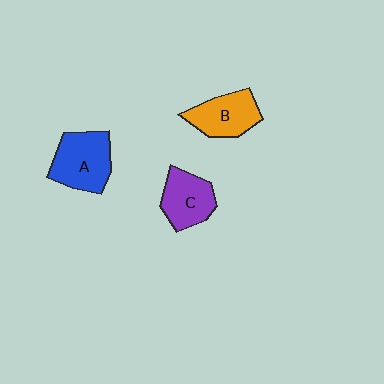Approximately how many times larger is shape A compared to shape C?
Approximately 1.2 times.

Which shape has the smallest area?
Shape C (purple).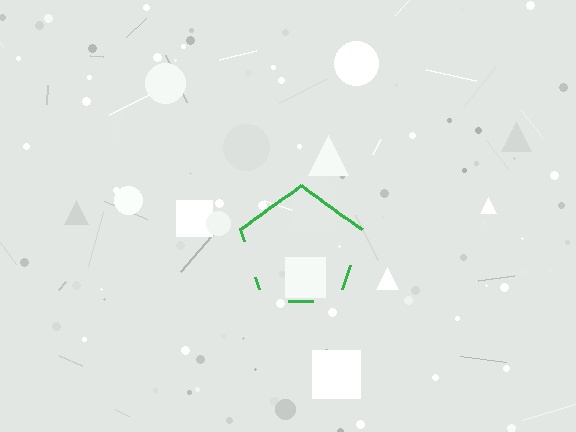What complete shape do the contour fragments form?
The contour fragments form a pentagon.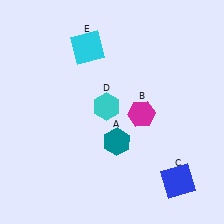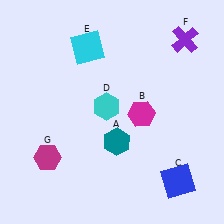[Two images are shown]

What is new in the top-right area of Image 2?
A purple cross (F) was added in the top-right area of Image 2.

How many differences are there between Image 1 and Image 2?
There are 2 differences between the two images.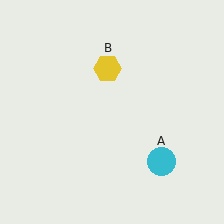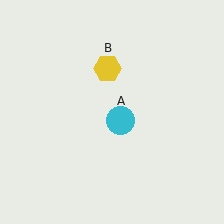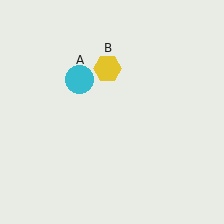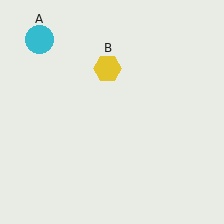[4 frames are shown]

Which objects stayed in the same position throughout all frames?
Yellow hexagon (object B) remained stationary.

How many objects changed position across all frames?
1 object changed position: cyan circle (object A).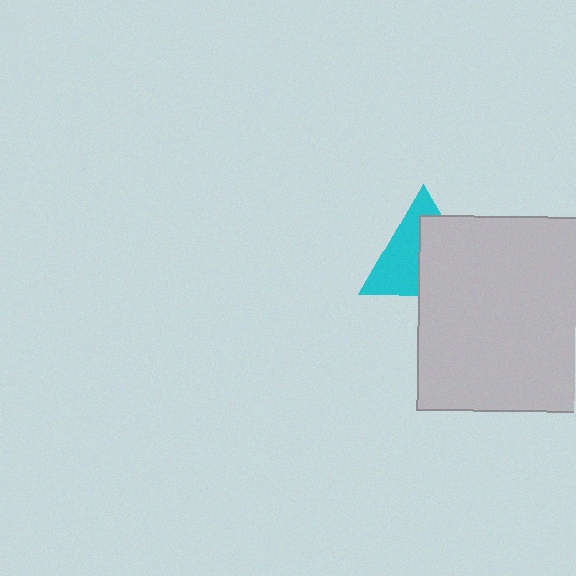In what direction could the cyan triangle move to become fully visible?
The cyan triangle could move toward the upper-left. That would shift it out from behind the light gray square entirely.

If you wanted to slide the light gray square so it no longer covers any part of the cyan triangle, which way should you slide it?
Slide it toward the lower-right — that is the most direct way to separate the two shapes.